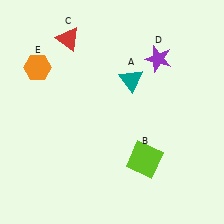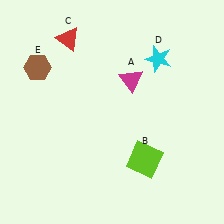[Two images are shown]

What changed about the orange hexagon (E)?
In Image 1, E is orange. In Image 2, it changed to brown.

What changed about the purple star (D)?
In Image 1, D is purple. In Image 2, it changed to cyan.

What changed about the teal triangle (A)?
In Image 1, A is teal. In Image 2, it changed to magenta.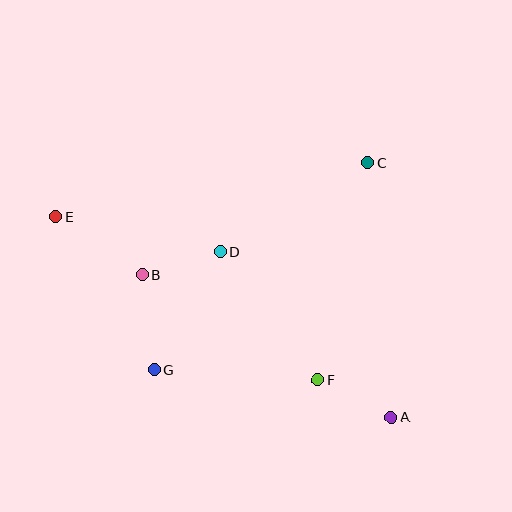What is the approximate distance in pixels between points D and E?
The distance between D and E is approximately 168 pixels.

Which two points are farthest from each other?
Points A and E are farthest from each other.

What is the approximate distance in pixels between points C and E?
The distance between C and E is approximately 317 pixels.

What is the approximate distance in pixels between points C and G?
The distance between C and G is approximately 297 pixels.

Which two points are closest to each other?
Points B and D are closest to each other.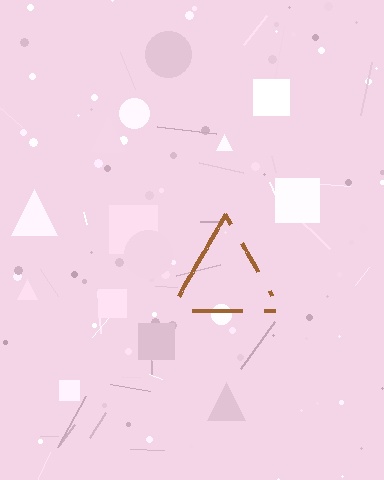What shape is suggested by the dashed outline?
The dashed outline suggests a triangle.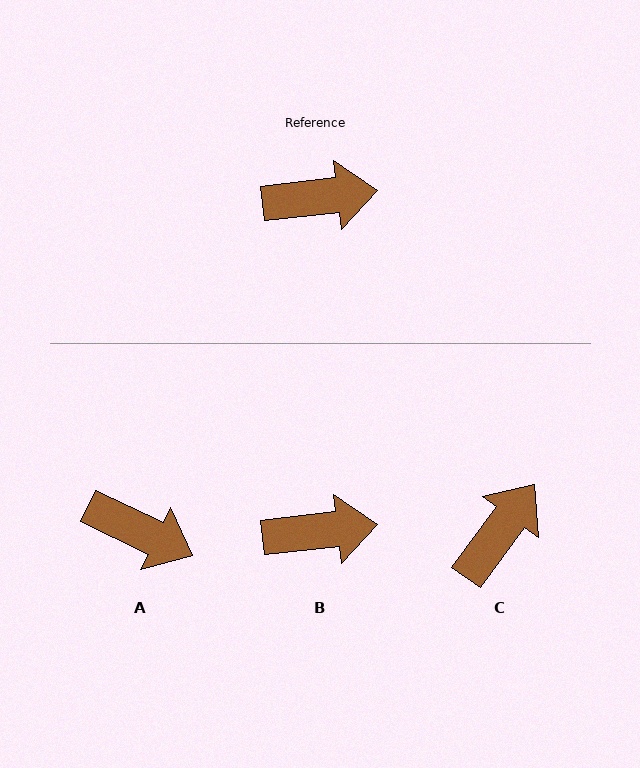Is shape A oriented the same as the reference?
No, it is off by about 32 degrees.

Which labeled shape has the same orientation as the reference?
B.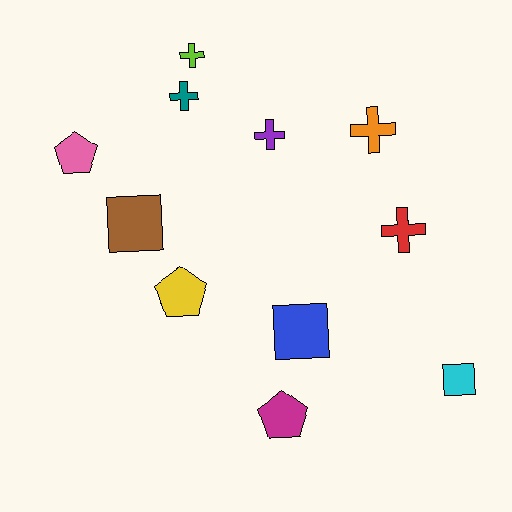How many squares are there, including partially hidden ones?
There are 3 squares.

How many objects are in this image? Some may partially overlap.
There are 11 objects.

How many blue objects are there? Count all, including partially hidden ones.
There is 1 blue object.